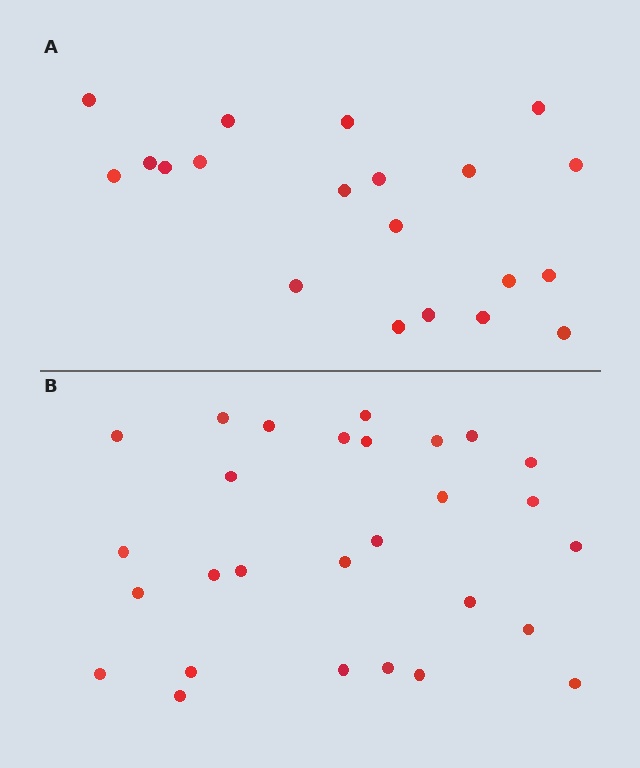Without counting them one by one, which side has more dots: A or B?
Region B (the bottom region) has more dots.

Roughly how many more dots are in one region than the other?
Region B has roughly 8 or so more dots than region A.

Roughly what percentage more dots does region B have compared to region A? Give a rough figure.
About 40% more.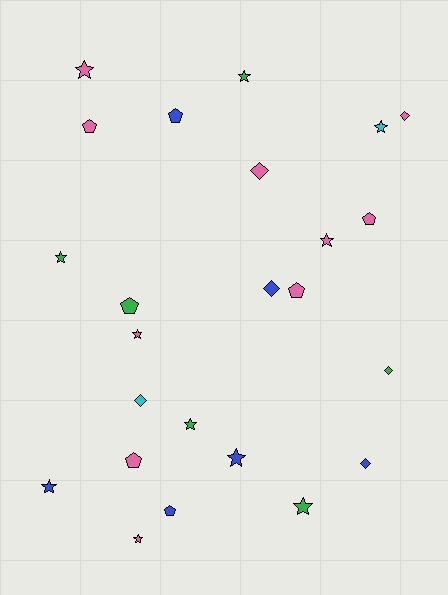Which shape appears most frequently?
Star, with 11 objects.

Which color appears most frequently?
Pink, with 10 objects.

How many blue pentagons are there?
There are 2 blue pentagons.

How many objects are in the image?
There are 24 objects.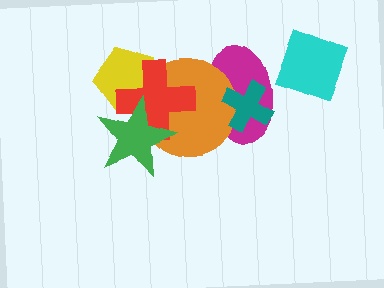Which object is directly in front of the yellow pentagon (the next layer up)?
The orange circle is directly in front of the yellow pentagon.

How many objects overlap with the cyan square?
0 objects overlap with the cyan square.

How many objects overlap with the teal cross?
2 objects overlap with the teal cross.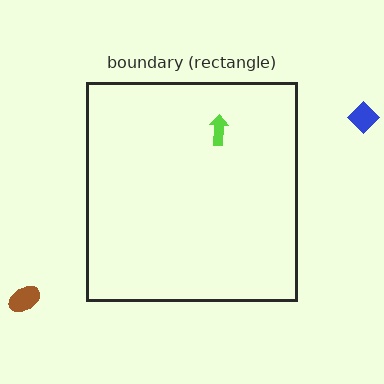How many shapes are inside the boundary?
1 inside, 2 outside.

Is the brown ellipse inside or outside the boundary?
Outside.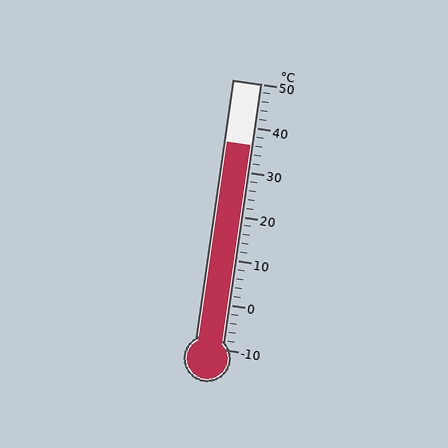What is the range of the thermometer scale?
The thermometer scale ranges from -10°C to 50°C.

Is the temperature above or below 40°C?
The temperature is below 40°C.